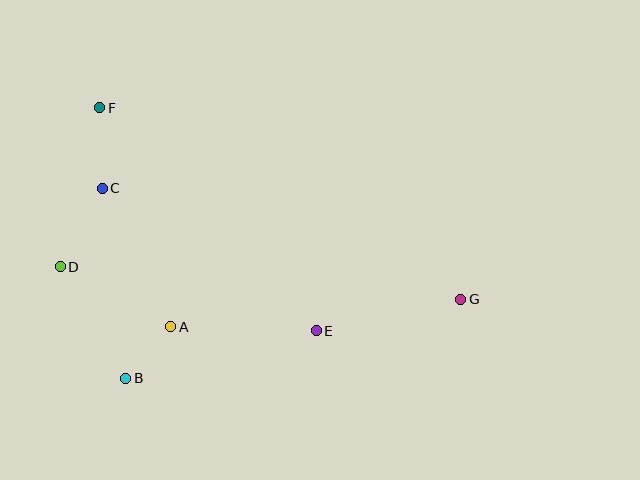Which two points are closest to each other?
Points A and B are closest to each other.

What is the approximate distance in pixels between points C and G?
The distance between C and G is approximately 375 pixels.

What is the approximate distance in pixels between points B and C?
The distance between B and C is approximately 191 pixels.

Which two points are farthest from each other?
Points F and G are farthest from each other.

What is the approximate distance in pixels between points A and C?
The distance between A and C is approximately 154 pixels.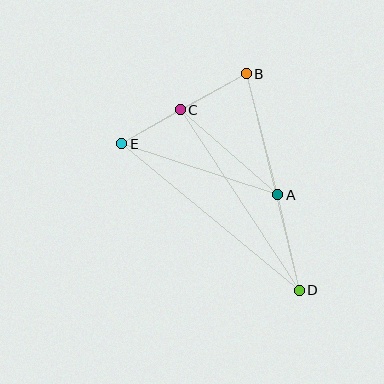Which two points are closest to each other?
Points C and E are closest to each other.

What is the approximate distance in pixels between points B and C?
The distance between B and C is approximately 75 pixels.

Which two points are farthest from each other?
Points D and E are farthest from each other.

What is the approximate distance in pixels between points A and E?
The distance between A and E is approximately 164 pixels.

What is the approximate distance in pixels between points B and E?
The distance between B and E is approximately 143 pixels.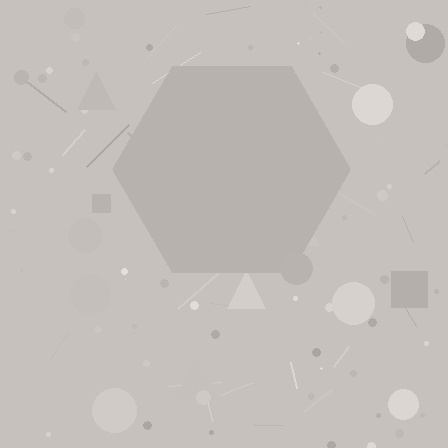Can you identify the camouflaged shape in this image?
The camouflaged shape is a hexagon.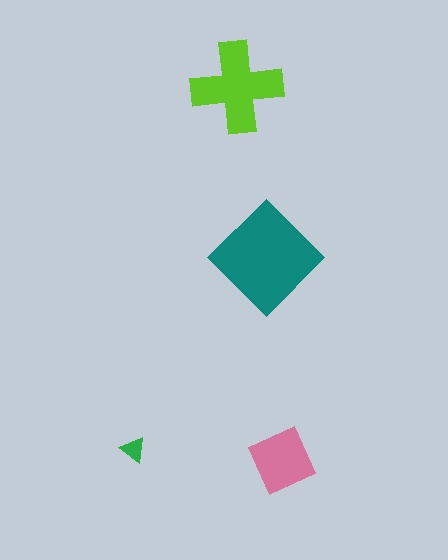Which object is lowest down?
The pink square is bottommost.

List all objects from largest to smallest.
The teal diamond, the lime cross, the pink square, the green triangle.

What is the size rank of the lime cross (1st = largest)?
2nd.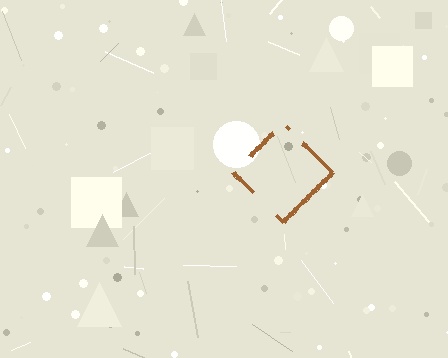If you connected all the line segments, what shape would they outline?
They would outline a diamond.